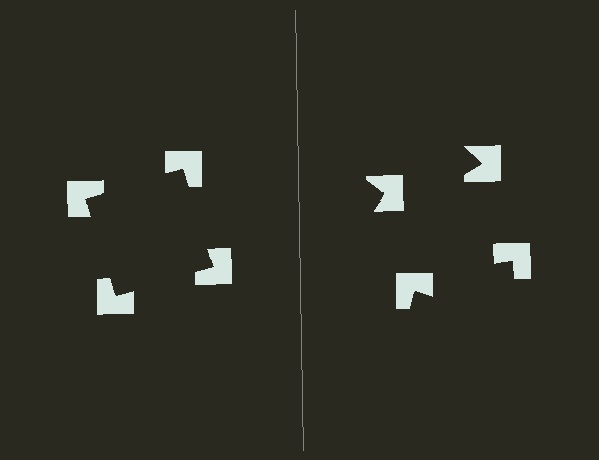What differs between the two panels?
The notched squares are positioned identically on both sides; only the wedge orientations differ. On the left they align to a square; on the right they are misaligned.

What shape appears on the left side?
An illusory square.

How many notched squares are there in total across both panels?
8 — 4 on each side.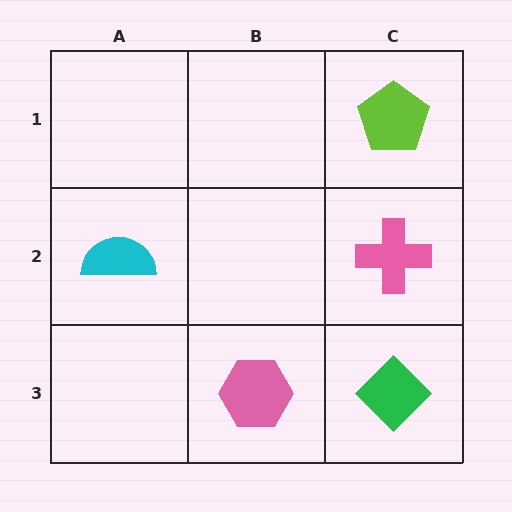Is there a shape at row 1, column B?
No, that cell is empty.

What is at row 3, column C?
A green diamond.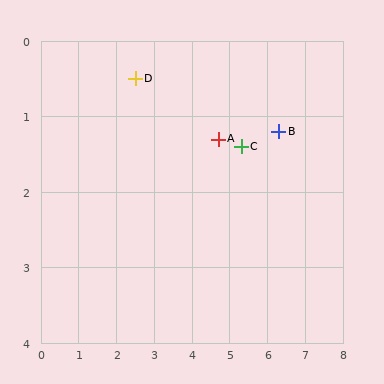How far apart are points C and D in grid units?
Points C and D are about 2.9 grid units apart.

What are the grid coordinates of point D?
Point D is at approximately (2.5, 0.5).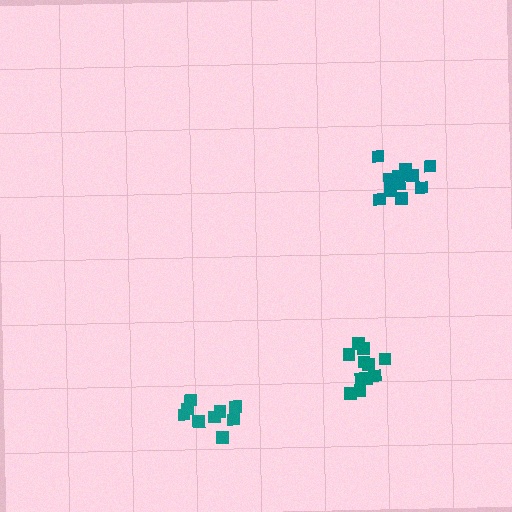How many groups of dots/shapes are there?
There are 3 groups.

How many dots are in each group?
Group 1: 11 dots, Group 2: 12 dots, Group 3: 9 dots (32 total).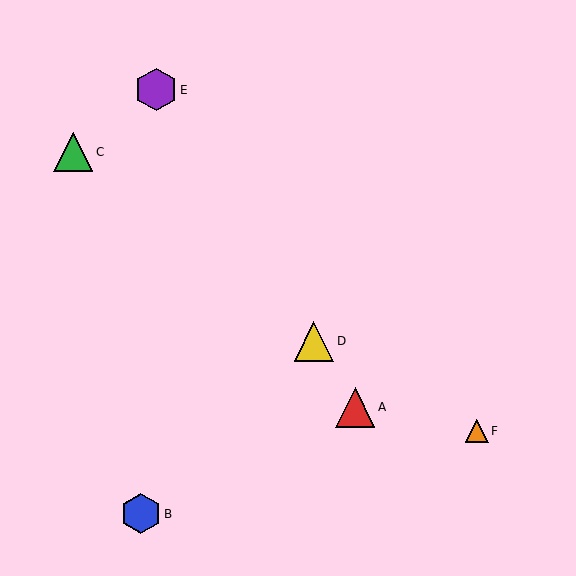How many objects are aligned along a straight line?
3 objects (A, D, E) are aligned along a straight line.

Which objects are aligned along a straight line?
Objects A, D, E are aligned along a straight line.